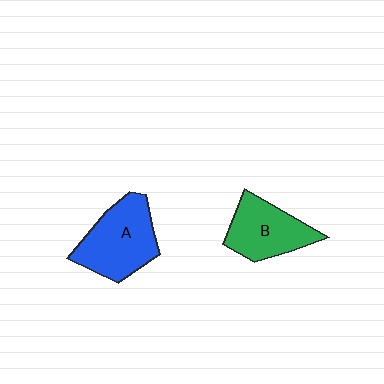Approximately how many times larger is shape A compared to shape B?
Approximately 1.2 times.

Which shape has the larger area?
Shape A (blue).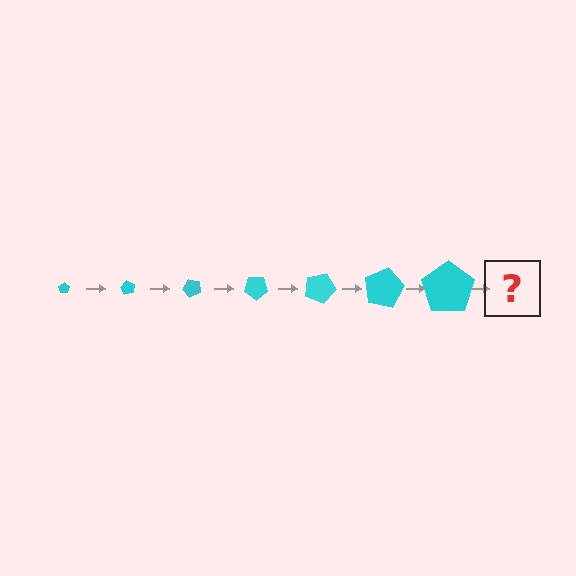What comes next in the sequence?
The next element should be a pentagon, larger than the previous one and rotated 420 degrees from the start.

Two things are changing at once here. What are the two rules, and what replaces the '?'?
The two rules are that the pentagon grows larger each step and it rotates 60 degrees each step. The '?' should be a pentagon, larger than the previous one and rotated 420 degrees from the start.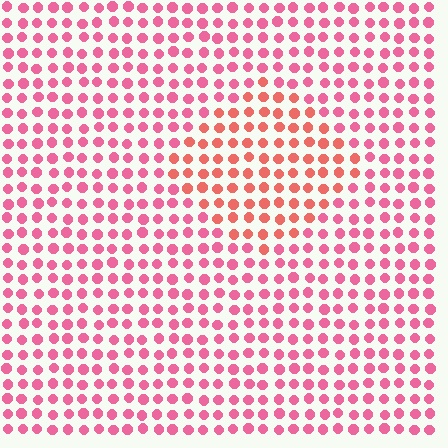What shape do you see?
I see a diamond.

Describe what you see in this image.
The image is filled with small pink elements in a uniform arrangement. A diamond-shaped region is visible where the elements are tinted to a slightly different hue, forming a subtle color boundary.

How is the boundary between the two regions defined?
The boundary is defined purely by a slight shift in hue (about 27 degrees). Spacing, size, and orientation are identical on both sides.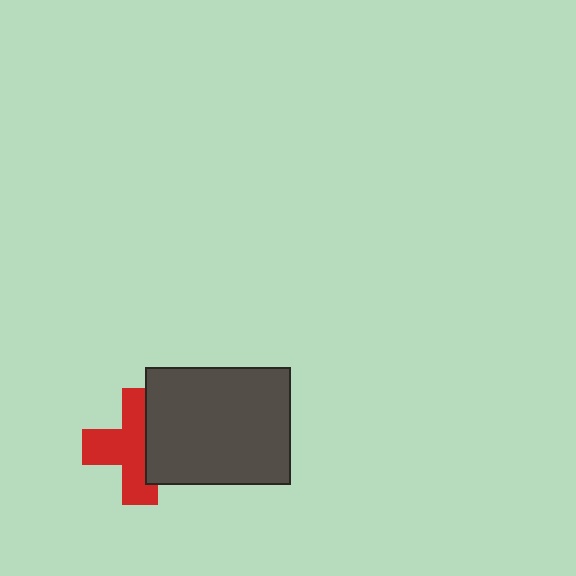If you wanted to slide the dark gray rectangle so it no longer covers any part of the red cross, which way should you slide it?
Slide it right — that is the most direct way to separate the two shapes.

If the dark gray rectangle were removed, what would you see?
You would see the complete red cross.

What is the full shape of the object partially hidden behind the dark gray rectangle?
The partially hidden object is a red cross.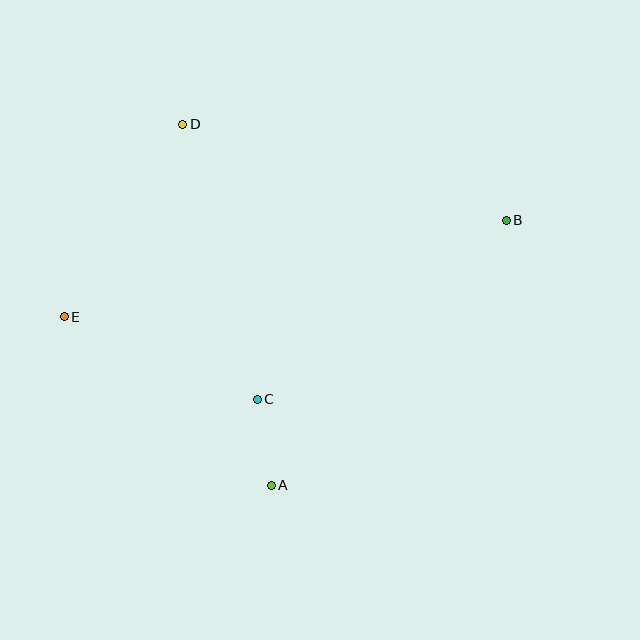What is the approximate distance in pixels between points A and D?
The distance between A and D is approximately 372 pixels.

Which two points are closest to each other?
Points A and C are closest to each other.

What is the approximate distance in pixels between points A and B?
The distance between A and B is approximately 354 pixels.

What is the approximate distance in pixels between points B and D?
The distance between B and D is approximately 337 pixels.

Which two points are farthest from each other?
Points B and E are farthest from each other.